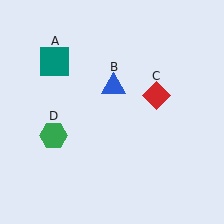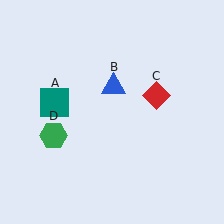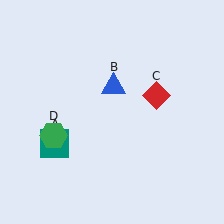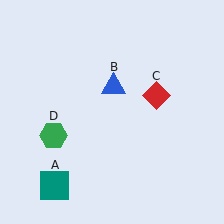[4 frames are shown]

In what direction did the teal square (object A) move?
The teal square (object A) moved down.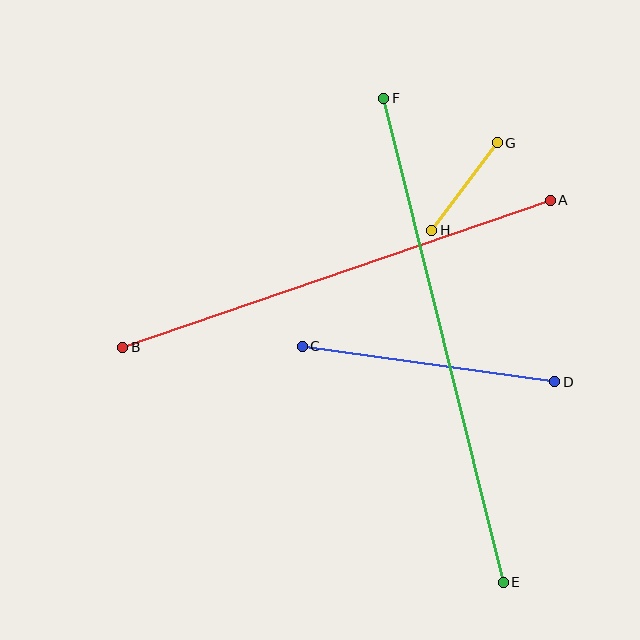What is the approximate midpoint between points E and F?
The midpoint is at approximately (443, 340) pixels.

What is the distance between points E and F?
The distance is approximately 499 pixels.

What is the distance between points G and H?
The distance is approximately 109 pixels.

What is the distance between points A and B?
The distance is approximately 452 pixels.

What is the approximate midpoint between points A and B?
The midpoint is at approximately (336, 274) pixels.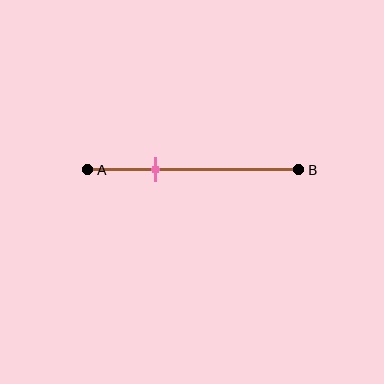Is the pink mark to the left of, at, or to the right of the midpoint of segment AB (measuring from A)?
The pink mark is to the left of the midpoint of segment AB.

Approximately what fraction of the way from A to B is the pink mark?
The pink mark is approximately 30% of the way from A to B.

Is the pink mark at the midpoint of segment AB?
No, the mark is at about 30% from A, not at the 50% midpoint.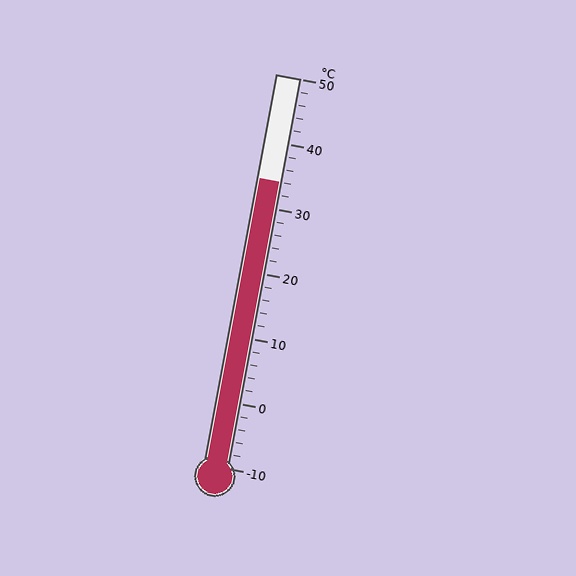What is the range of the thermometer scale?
The thermometer scale ranges from -10°C to 50°C.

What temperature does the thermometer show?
The thermometer shows approximately 34°C.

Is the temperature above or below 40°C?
The temperature is below 40°C.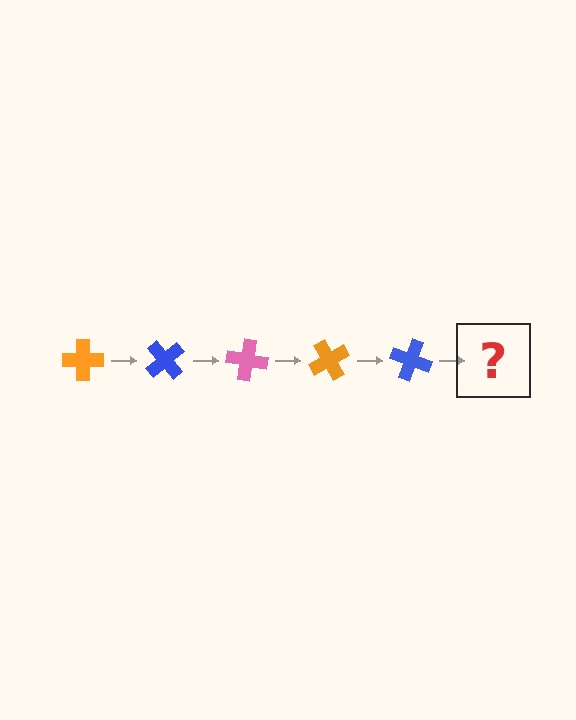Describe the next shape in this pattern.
It should be a pink cross, rotated 250 degrees from the start.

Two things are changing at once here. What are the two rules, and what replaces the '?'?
The two rules are that it rotates 50 degrees each step and the color cycles through orange, blue, and pink. The '?' should be a pink cross, rotated 250 degrees from the start.